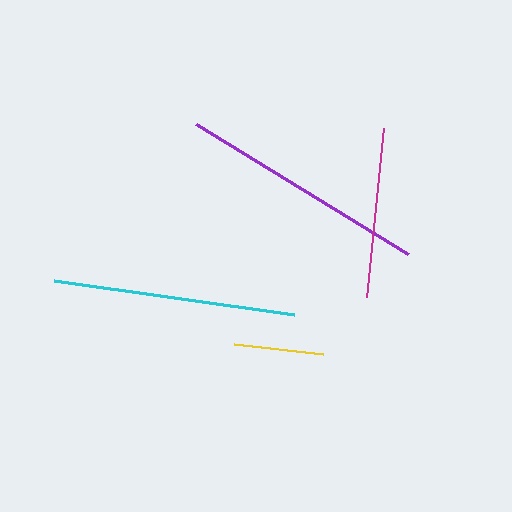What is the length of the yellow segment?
The yellow segment is approximately 89 pixels long.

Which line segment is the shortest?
The yellow line is the shortest at approximately 89 pixels.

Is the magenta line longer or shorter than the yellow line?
The magenta line is longer than the yellow line.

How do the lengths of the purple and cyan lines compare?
The purple and cyan lines are approximately the same length.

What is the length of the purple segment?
The purple segment is approximately 248 pixels long.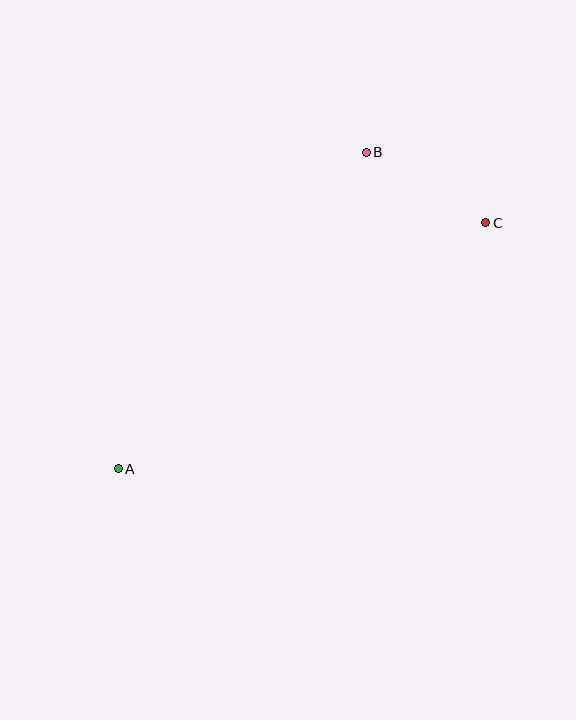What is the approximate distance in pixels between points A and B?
The distance between A and B is approximately 402 pixels.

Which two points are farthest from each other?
Points A and C are farthest from each other.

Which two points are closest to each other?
Points B and C are closest to each other.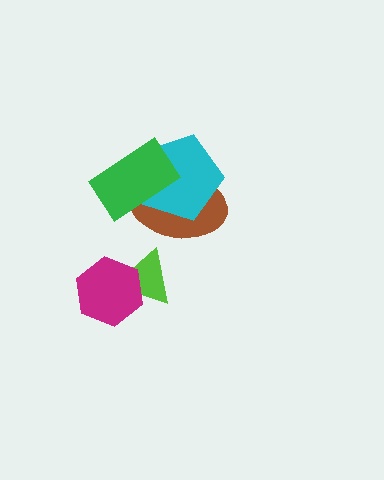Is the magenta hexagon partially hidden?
No, no other shape covers it.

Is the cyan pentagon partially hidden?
Yes, it is partially covered by another shape.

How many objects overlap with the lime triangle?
1 object overlaps with the lime triangle.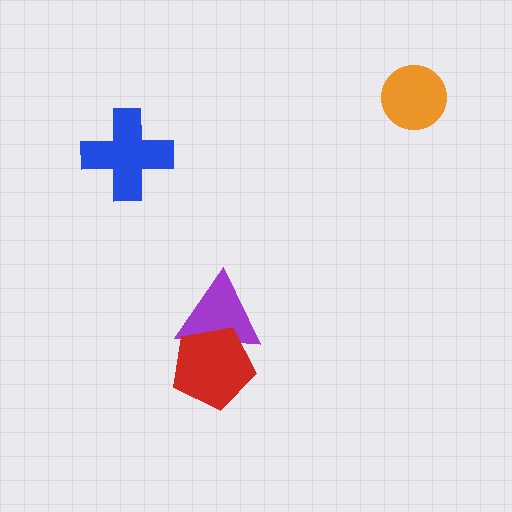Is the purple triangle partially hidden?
Yes, it is partially covered by another shape.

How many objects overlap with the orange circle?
0 objects overlap with the orange circle.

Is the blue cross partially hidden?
No, no other shape covers it.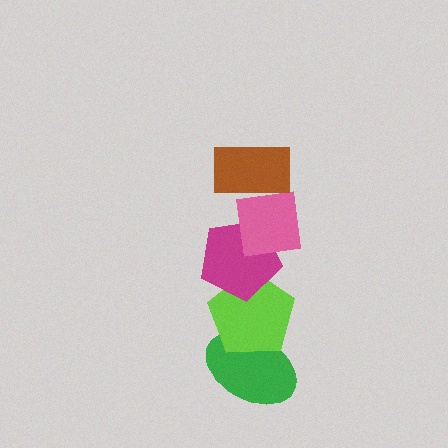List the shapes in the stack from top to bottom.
From top to bottom: the brown rectangle, the pink square, the magenta pentagon, the lime pentagon, the green ellipse.